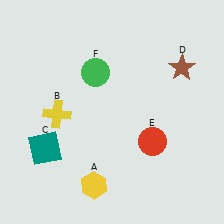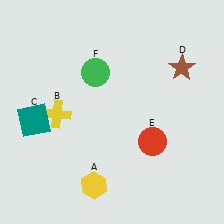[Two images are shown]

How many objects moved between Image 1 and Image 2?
1 object moved between the two images.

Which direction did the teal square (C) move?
The teal square (C) moved up.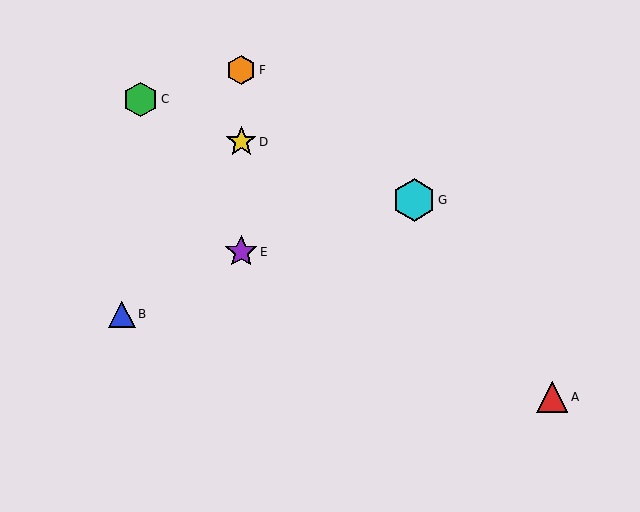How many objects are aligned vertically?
3 objects (D, E, F) are aligned vertically.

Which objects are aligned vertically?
Objects D, E, F are aligned vertically.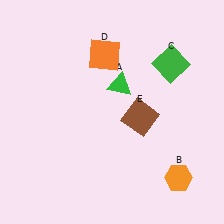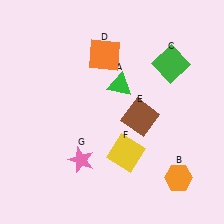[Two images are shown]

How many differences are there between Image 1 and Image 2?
There are 2 differences between the two images.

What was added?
A yellow square (F), a pink star (G) were added in Image 2.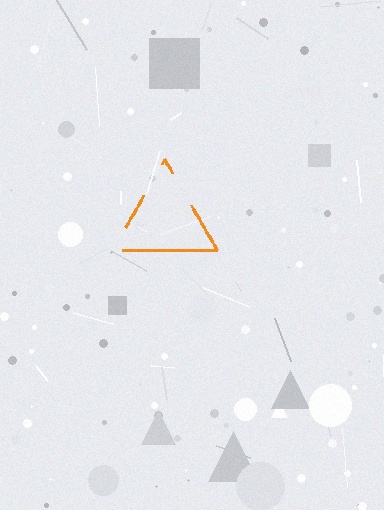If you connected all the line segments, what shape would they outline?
They would outline a triangle.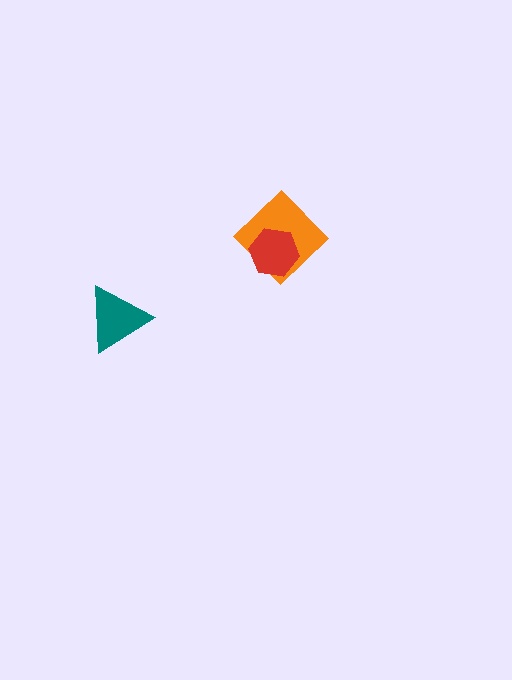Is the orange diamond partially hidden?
Yes, it is partially covered by another shape.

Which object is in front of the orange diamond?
The red hexagon is in front of the orange diamond.